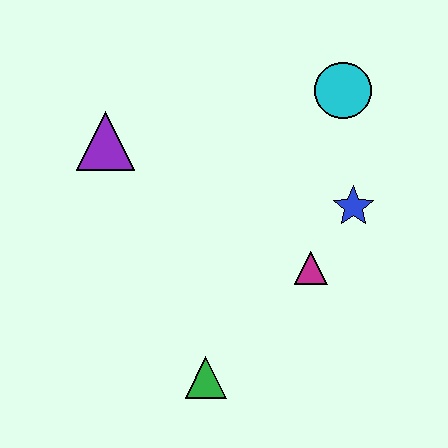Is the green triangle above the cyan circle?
No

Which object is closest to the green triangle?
The magenta triangle is closest to the green triangle.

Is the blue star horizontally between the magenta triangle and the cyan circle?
No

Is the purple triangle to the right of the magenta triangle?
No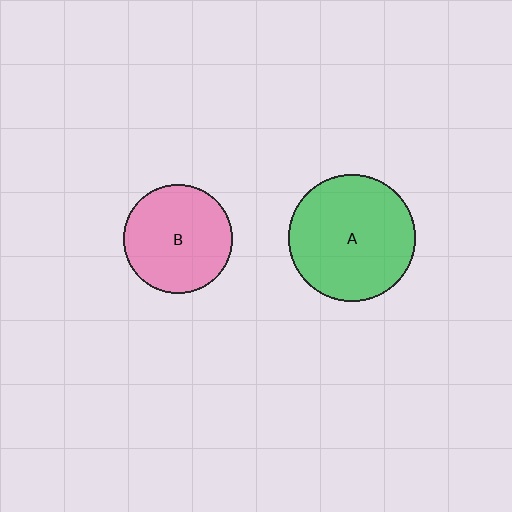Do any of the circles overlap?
No, none of the circles overlap.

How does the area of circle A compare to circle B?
Approximately 1.4 times.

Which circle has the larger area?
Circle A (green).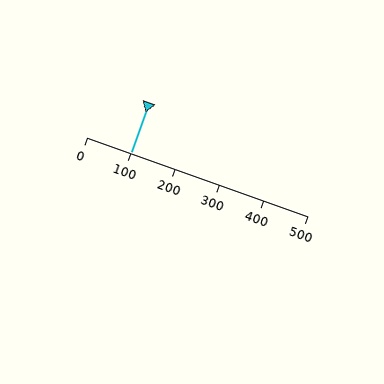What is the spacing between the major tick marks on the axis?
The major ticks are spaced 100 apart.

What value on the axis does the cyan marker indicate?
The marker indicates approximately 100.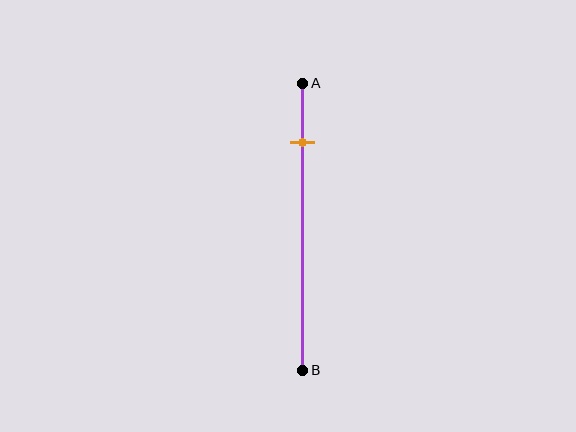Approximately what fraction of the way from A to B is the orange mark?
The orange mark is approximately 20% of the way from A to B.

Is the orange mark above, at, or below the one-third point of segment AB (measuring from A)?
The orange mark is above the one-third point of segment AB.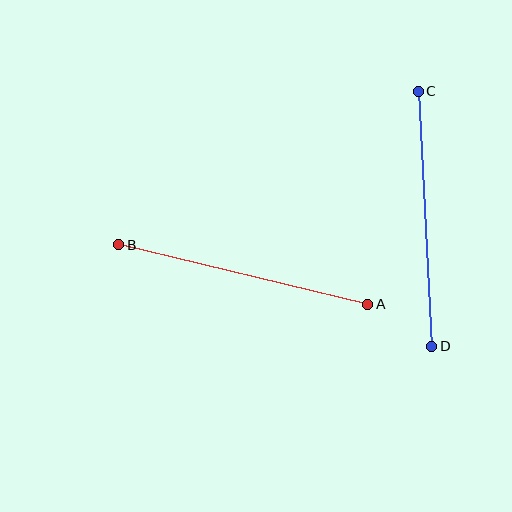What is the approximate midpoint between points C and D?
The midpoint is at approximately (425, 219) pixels.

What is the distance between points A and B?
The distance is approximately 256 pixels.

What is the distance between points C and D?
The distance is approximately 255 pixels.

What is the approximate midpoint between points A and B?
The midpoint is at approximately (243, 275) pixels.